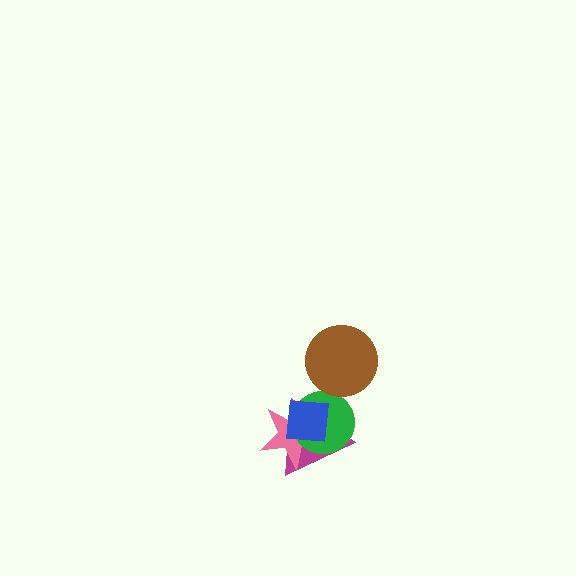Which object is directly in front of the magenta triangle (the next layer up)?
The pink star is directly in front of the magenta triangle.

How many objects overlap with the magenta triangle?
3 objects overlap with the magenta triangle.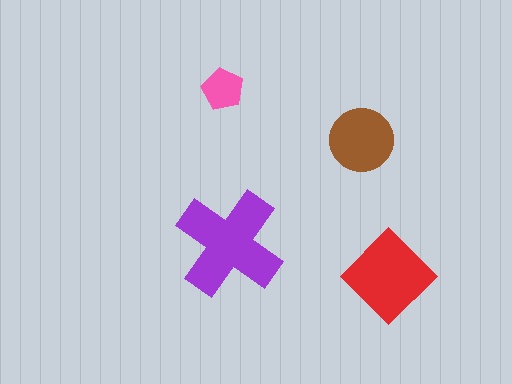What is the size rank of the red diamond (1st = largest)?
2nd.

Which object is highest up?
The pink pentagon is topmost.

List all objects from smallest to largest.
The pink pentagon, the brown circle, the red diamond, the purple cross.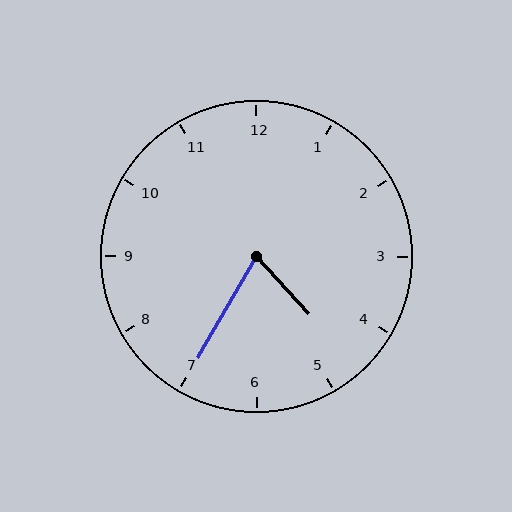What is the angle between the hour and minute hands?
Approximately 72 degrees.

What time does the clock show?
4:35.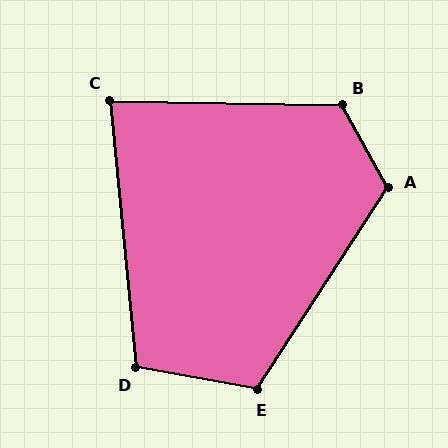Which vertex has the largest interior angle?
B, at approximately 120 degrees.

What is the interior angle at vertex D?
Approximately 106 degrees (obtuse).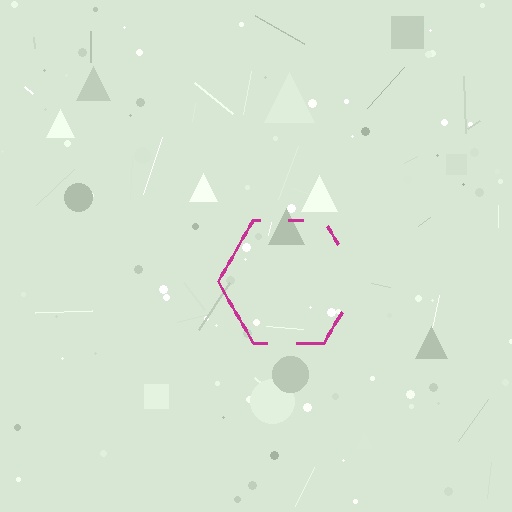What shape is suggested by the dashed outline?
The dashed outline suggests a hexagon.